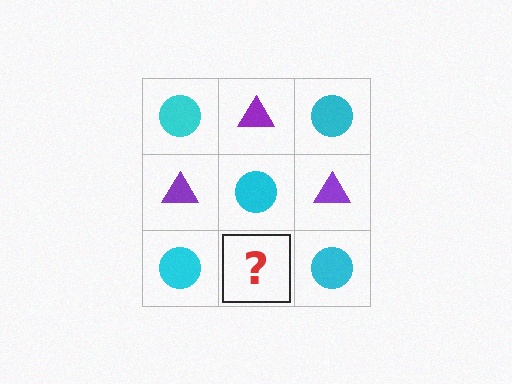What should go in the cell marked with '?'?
The missing cell should contain a purple triangle.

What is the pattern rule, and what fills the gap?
The rule is that it alternates cyan circle and purple triangle in a checkerboard pattern. The gap should be filled with a purple triangle.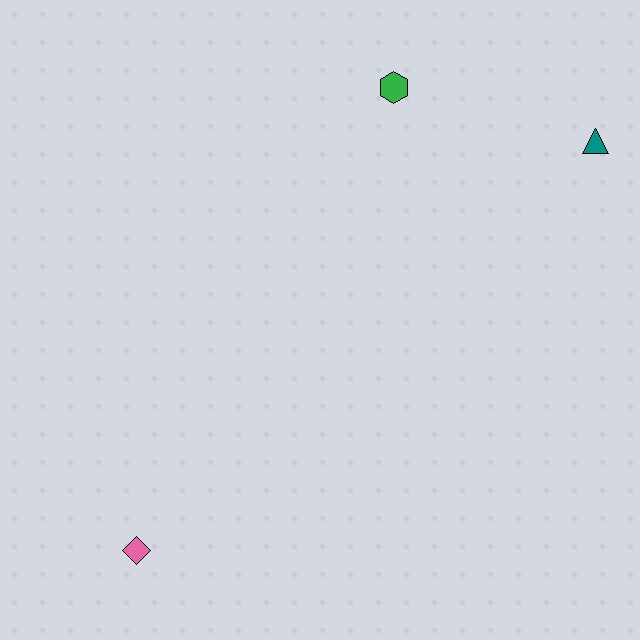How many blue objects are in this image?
There are no blue objects.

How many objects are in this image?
There are 3 objects.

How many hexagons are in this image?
There is 1 hexagon.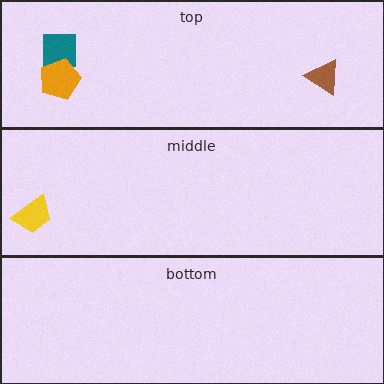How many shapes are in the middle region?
1.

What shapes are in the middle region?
The yellow trapezoid.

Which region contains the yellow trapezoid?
The middle region.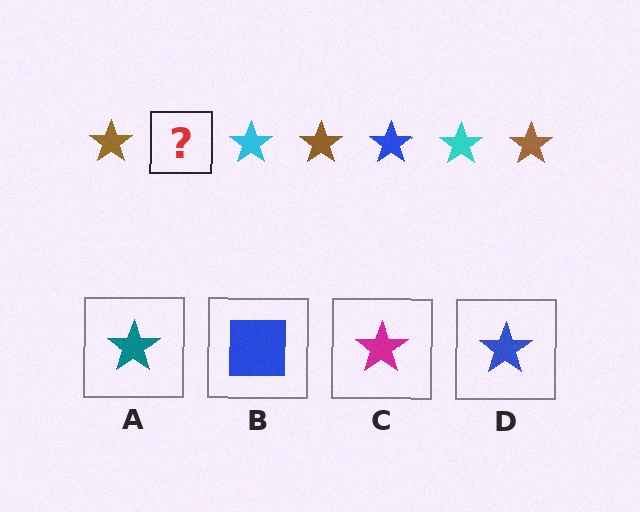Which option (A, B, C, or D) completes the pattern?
D.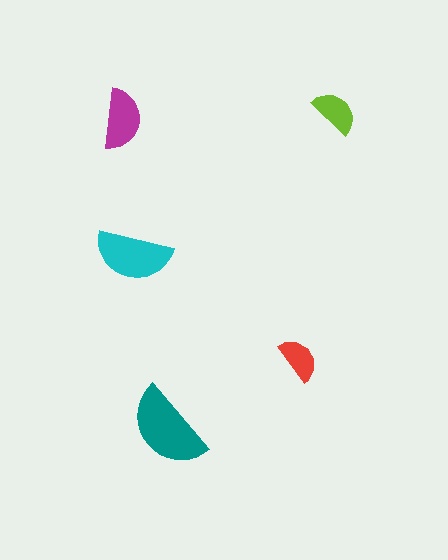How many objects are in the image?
There are 5 objects in the image.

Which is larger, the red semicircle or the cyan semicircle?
The cyan one.